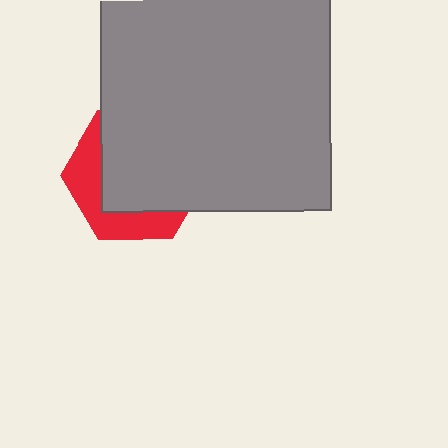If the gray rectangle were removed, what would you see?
You would see the complete red hexagon.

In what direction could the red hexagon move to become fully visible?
The red hexagon could move toward the lower-left. That would shift it out from behind the gray rectangle entirely.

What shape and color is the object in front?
The object in front is a gray rectangle.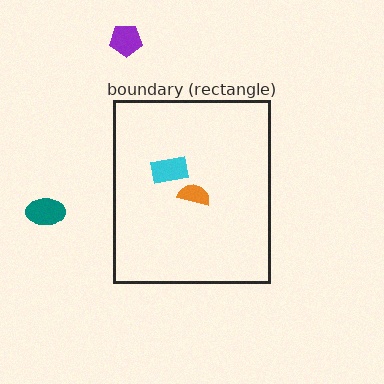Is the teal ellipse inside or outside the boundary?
Outside.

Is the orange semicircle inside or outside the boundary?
Inside.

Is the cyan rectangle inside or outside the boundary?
Inside.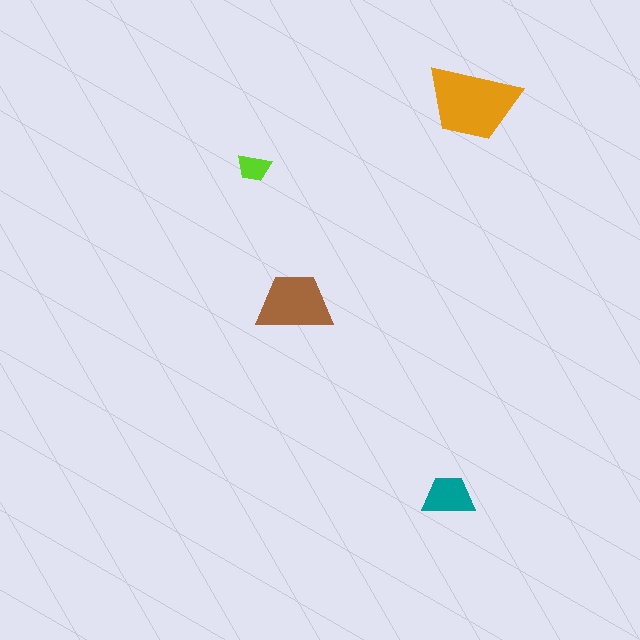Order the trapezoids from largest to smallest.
the orange one, the brown one, the teal one, the lime one.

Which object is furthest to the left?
The lime trapezoid is leftmost.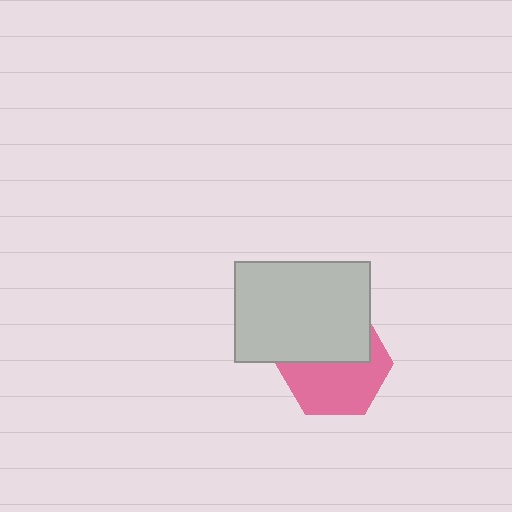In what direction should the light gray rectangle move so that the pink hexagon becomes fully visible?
The light gray rectangle should move up. That is the shortest direction to clear the overlap and leave the pink hexagon fully visible.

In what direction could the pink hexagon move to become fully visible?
The pink hexagon could move down. That would shift it out from behind the light gray rectangle entirely.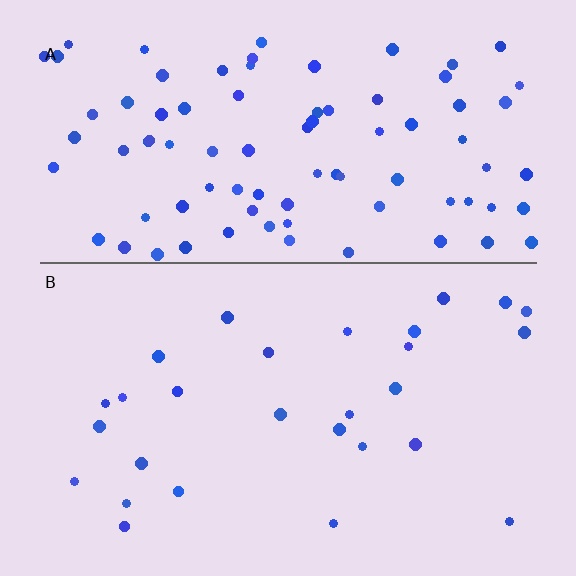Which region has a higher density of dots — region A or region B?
A (the top).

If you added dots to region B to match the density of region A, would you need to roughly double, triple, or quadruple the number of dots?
Approximately triple.